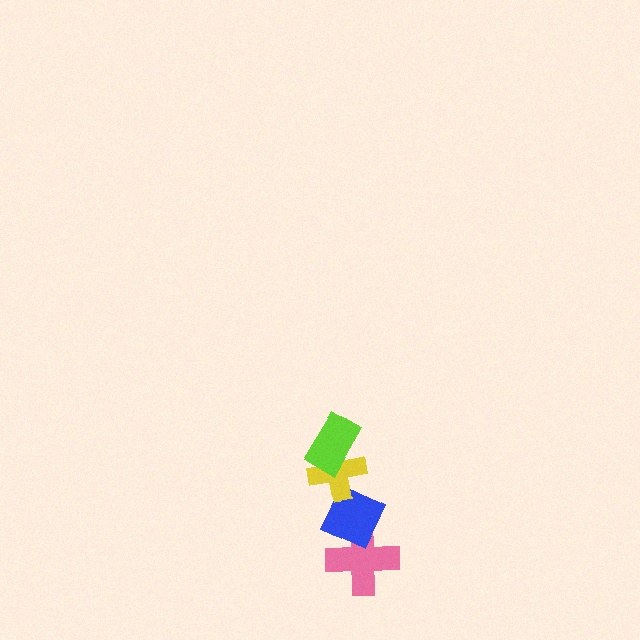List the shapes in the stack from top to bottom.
From top to bottom: the lime rectangle, the yellow cross, the blue diamond, the pink cross.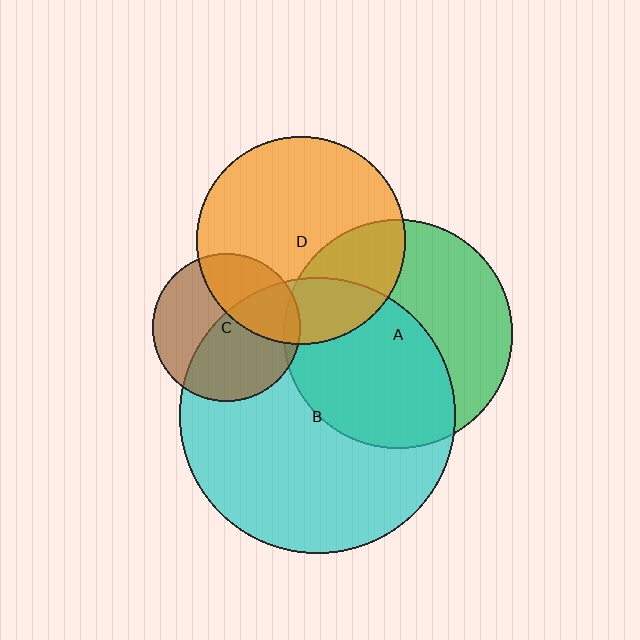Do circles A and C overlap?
Yes.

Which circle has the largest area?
Circle B (cyan).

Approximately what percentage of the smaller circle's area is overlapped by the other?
Approximately 5%.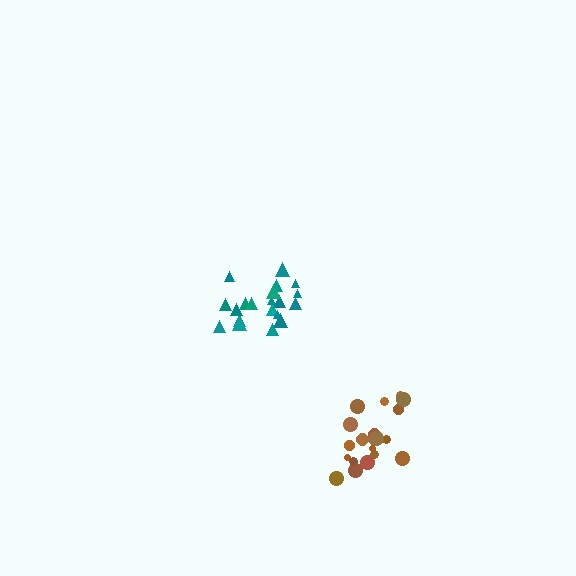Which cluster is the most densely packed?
Teal.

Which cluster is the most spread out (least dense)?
Brown.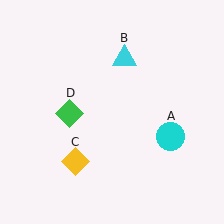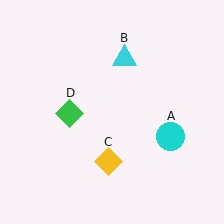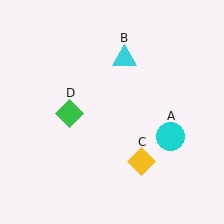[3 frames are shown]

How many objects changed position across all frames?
1 object changed position: yellow diamond (object C).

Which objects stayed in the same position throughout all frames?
Cyan circle (object A) and cyan triangle (object B) and green diamond (object D) remained stationary.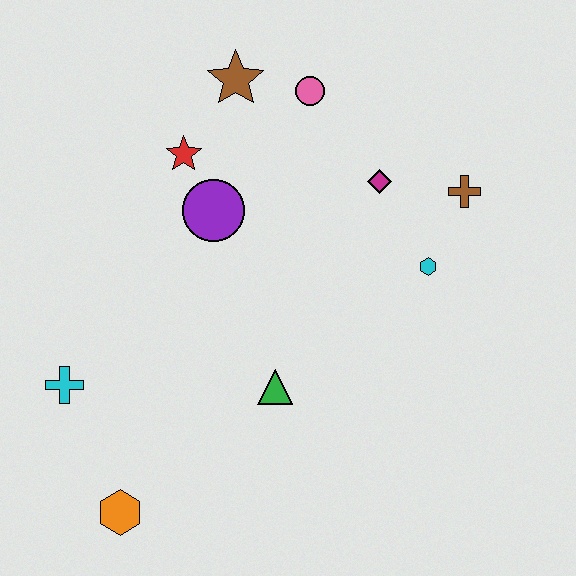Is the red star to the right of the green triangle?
No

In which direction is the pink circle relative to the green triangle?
The pink circle is above the green triangle.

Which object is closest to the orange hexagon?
The cyan cross is closest to the orange hexagon.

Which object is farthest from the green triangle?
The brown star is farthest from the green triangle.